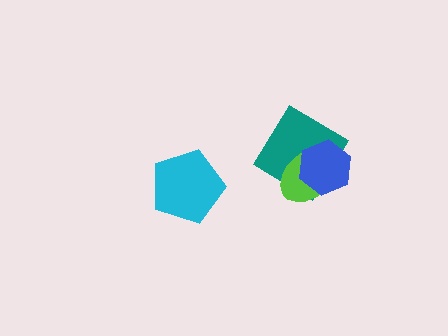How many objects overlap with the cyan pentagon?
0 objects overlap with the cyan pentagon.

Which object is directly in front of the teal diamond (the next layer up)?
The lime ellipse is directly in front of the teal diamond.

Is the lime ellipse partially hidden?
Yes, it is partially covered by another shape.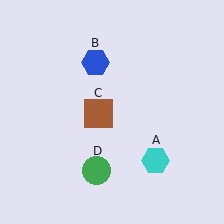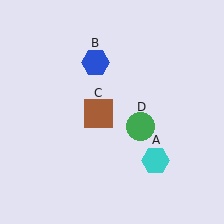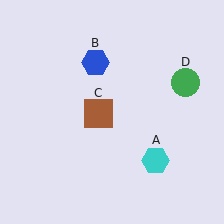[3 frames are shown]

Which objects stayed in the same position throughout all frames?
Cyan hexagon (object A) and blue hexagon (object B) and brown square (object C) remained stationary.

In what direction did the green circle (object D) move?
The green circle (object D) moved up and to the right.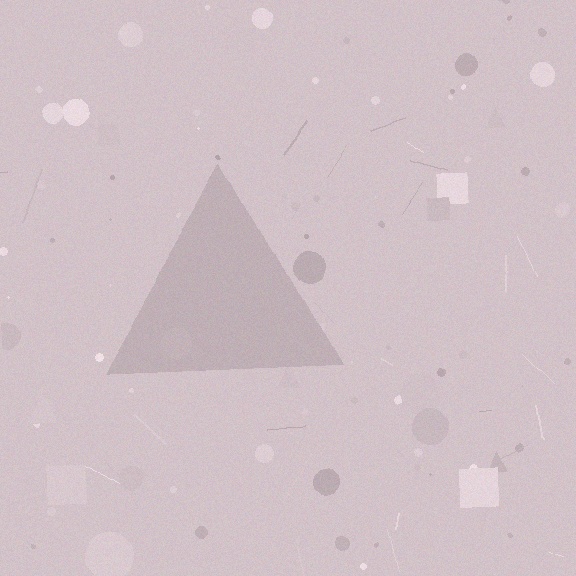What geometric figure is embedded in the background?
A triangle is embedded in the background.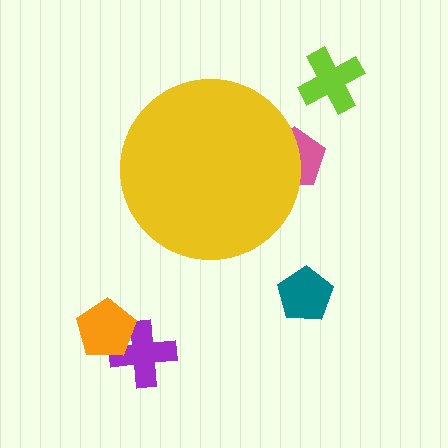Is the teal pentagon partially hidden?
No, the teal pentagon is fully visible.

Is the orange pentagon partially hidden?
No, the orange pentagon is fully visible.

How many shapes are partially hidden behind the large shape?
1 shape is partially hidden.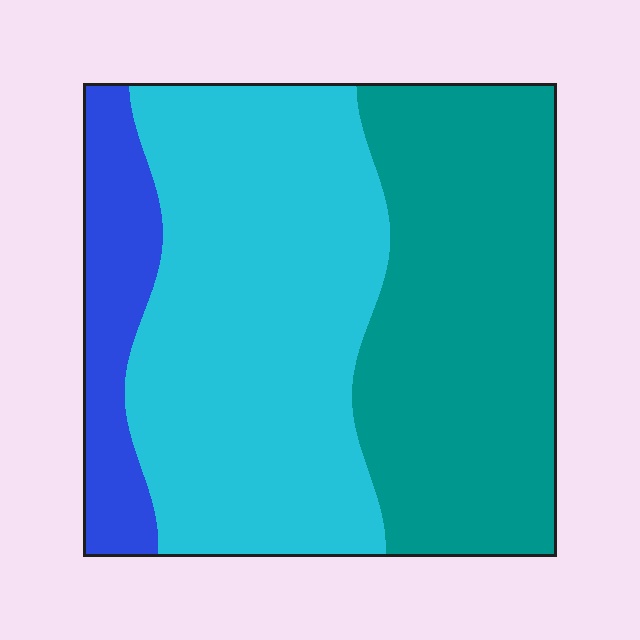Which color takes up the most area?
Cyan, at roughly 50%.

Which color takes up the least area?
Blue, at roughly 15%.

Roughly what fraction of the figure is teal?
Teal takes up between a quarter and a half of the figure.